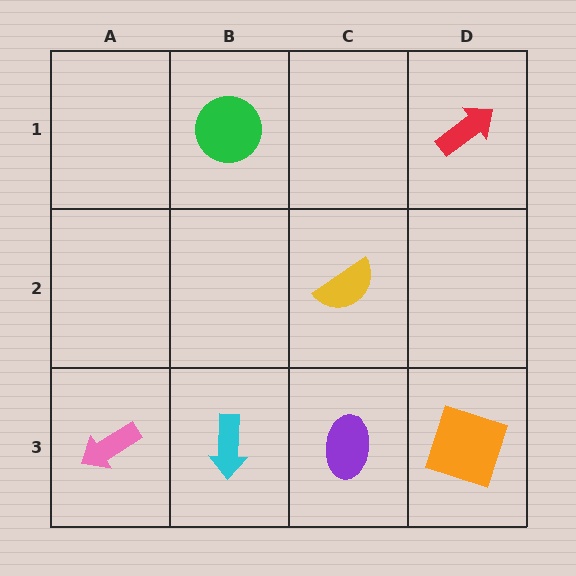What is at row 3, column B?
A cyan arrow.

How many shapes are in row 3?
4 shapes.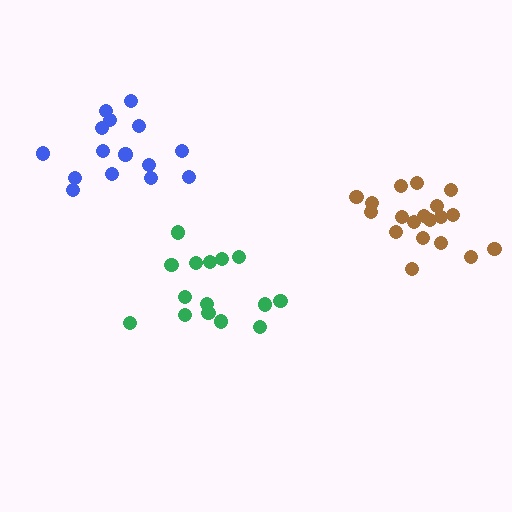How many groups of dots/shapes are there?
There are 3 groups.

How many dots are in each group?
Group 1: 15 dots, Group 2: 19 dots, Group 3: 15 dots (49 total).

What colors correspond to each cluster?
The clusters are colored: green, brown, blue.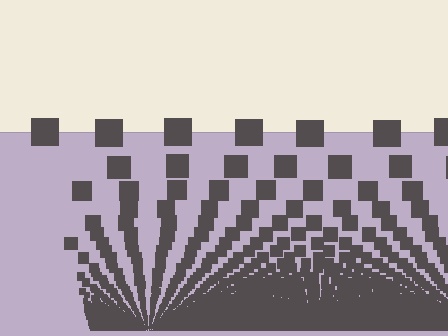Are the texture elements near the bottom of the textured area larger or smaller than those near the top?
Smaller. The gradient is inverted — elements near the bottom are smaller and denser.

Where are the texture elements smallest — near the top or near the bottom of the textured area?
Near the bottom.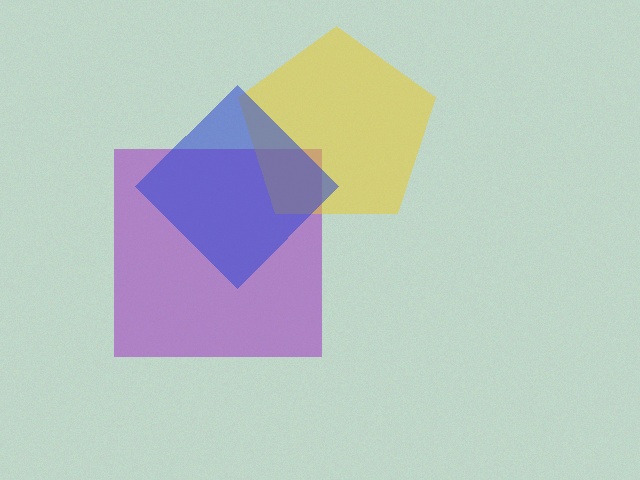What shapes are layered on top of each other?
The layered shapes are: a purple square, a yellow pentagon, a blue diamond.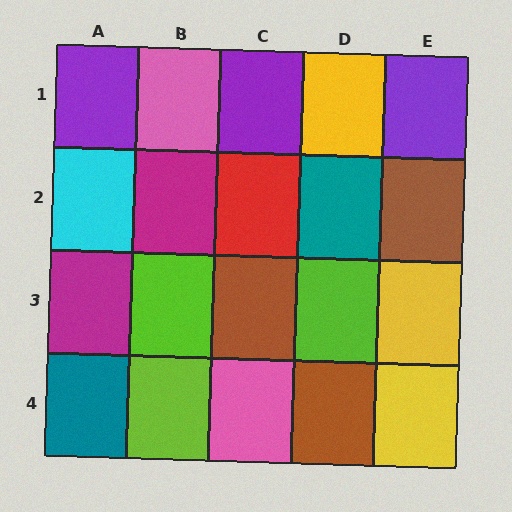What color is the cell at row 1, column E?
Purple.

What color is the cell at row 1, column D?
Yellow.